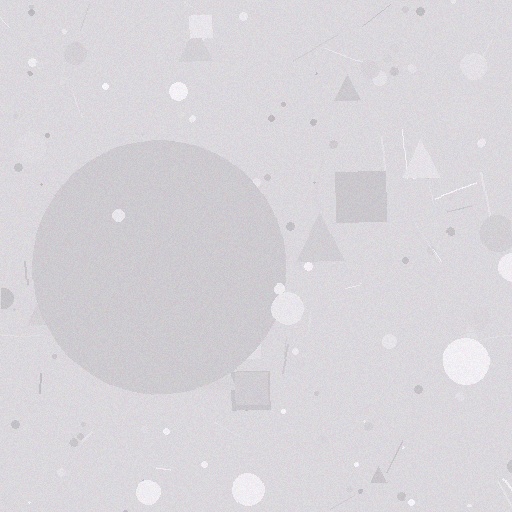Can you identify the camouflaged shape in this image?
The camouflaged shape is a circle.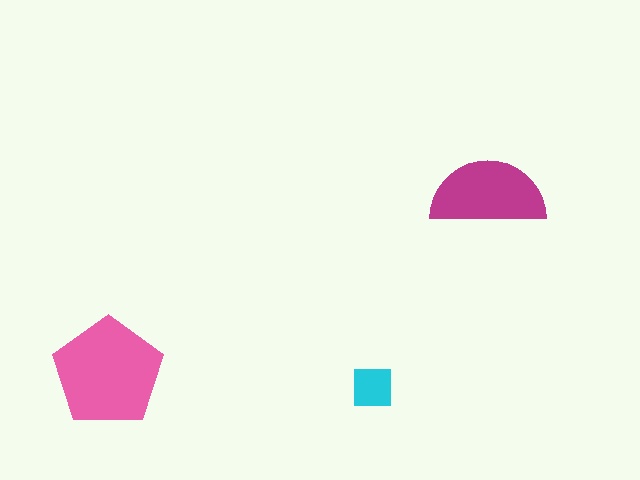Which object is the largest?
The pink pentagon.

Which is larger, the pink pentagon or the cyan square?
The pink pentagon.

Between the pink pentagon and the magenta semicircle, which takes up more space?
The pink pentagon.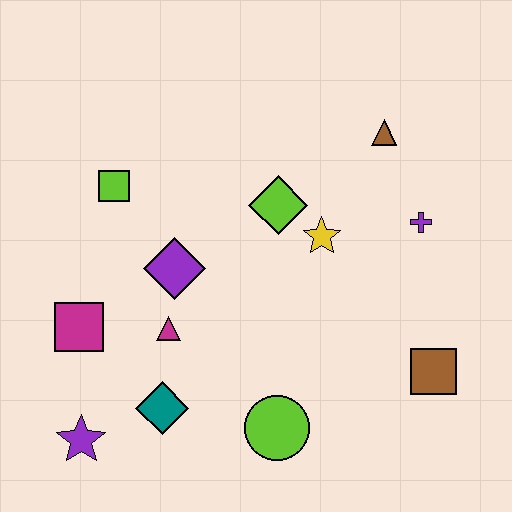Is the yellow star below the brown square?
No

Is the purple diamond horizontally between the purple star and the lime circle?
Yes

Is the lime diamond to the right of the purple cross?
No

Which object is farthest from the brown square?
The lime square is farthest from the brown square.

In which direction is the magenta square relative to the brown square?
The magenta square is to the left of the brown square.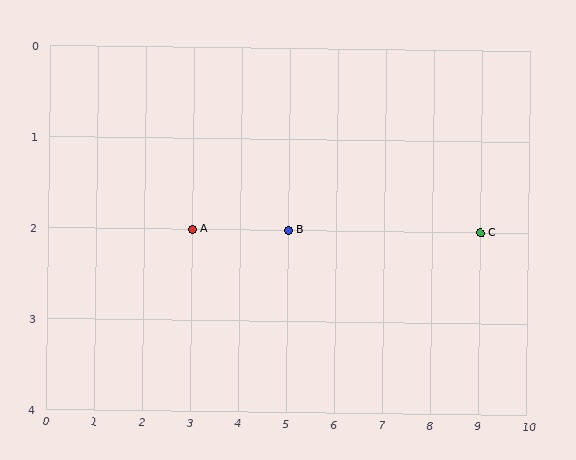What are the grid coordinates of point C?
Point C is at grid coordinates (9, 2).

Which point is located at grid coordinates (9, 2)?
Point C is at (9, 2).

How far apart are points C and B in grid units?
Points C and B are 4 columns apart.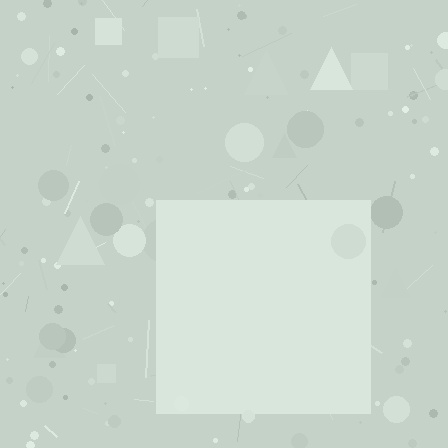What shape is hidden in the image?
A square is hidden in the image.